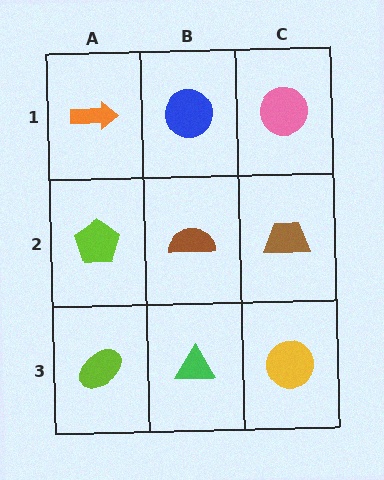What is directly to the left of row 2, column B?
A lime pentagon.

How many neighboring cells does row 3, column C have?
2.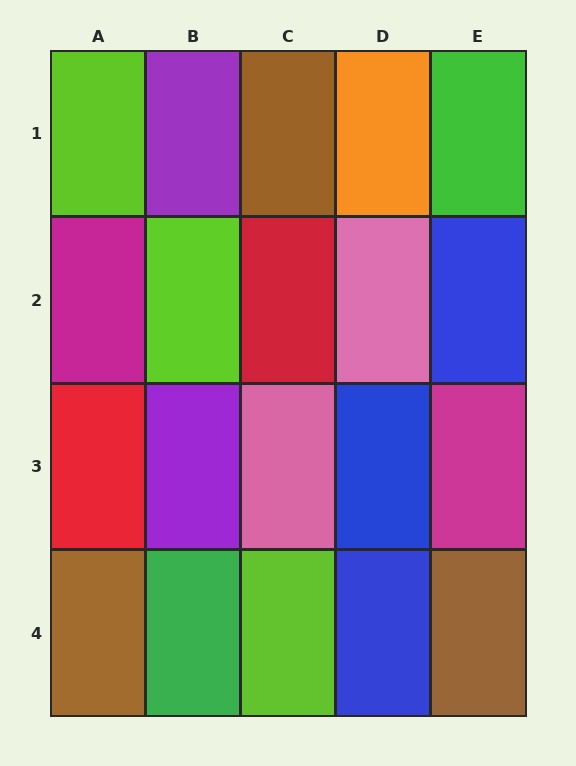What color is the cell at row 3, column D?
Blue.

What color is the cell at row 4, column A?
Brown.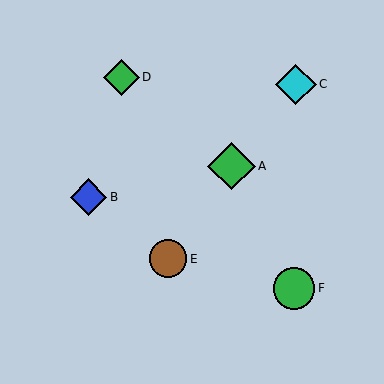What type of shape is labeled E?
Shape E is a brown circle.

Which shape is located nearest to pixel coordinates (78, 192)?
The blue diamond (labeled B) at (89, 197) is nearest to that location.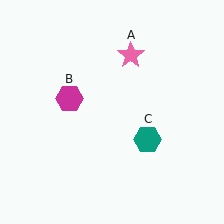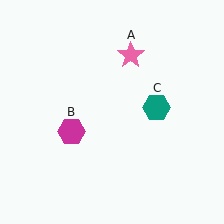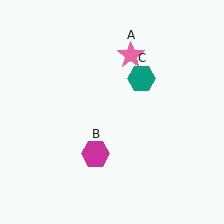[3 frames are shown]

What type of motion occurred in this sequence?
The magenta hexagon (object B), teal hexagon (object C) rotated counterclockwise around the center of the scene.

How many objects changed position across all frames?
2 objects changed position: magenta hexagon (object B), teal hexagon (object C).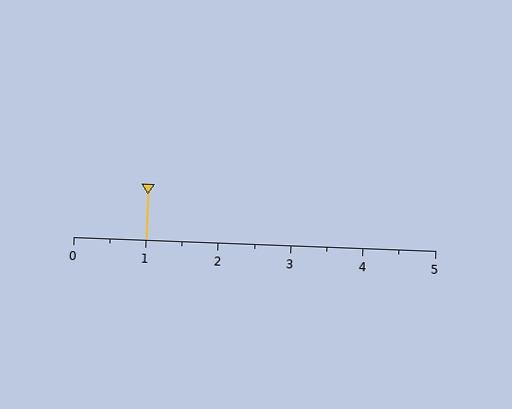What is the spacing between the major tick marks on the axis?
The major ticks are spaced 1 apart.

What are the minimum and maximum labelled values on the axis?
The axis runs from 0 to 5.